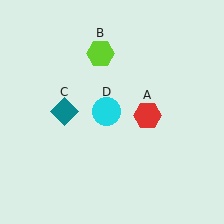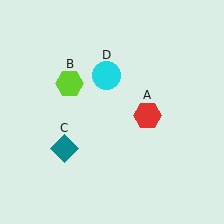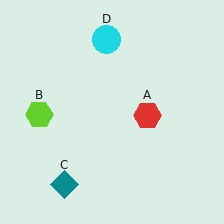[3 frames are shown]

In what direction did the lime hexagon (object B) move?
The lime hexagon (object B) moved down and to the left.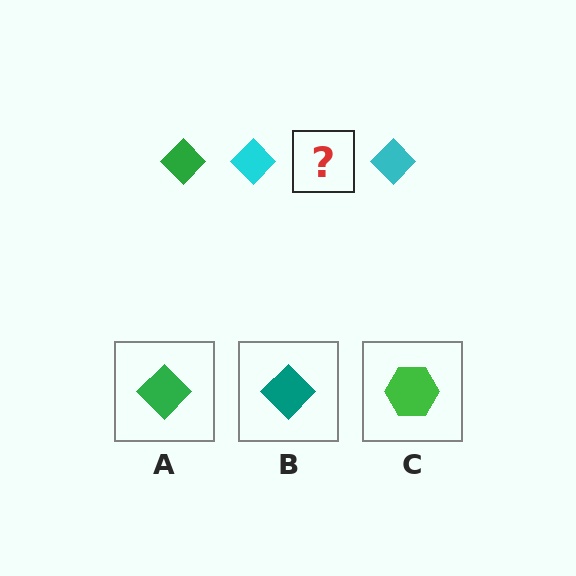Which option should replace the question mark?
Option A.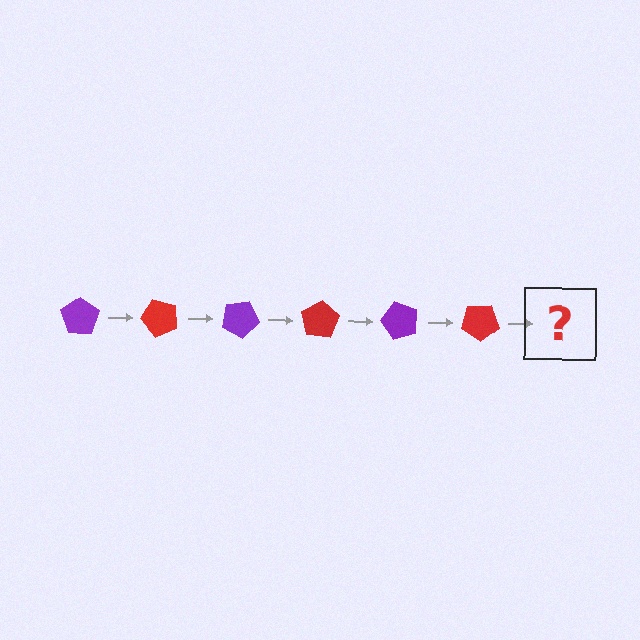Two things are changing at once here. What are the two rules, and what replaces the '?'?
The two rules are that it rotates 50 degrees each step and the color cycles through purple and red. The '?' should be a purple pentagon, rotated 300 degrees from the start.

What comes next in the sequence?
The next element should be a purple pentagon, rotated 300 degrees from the start.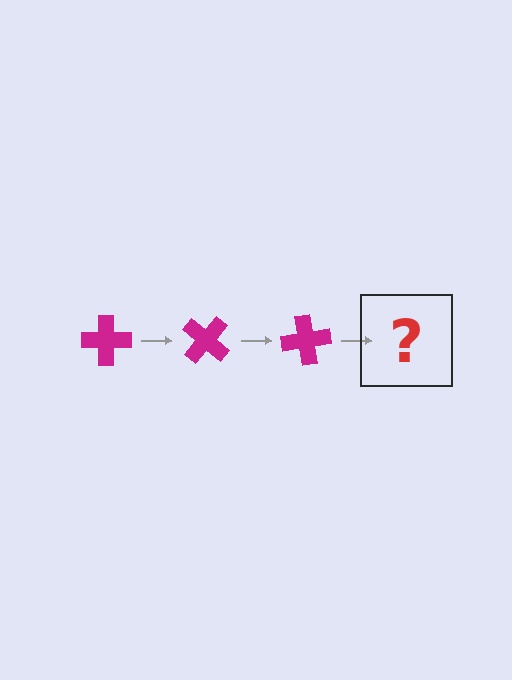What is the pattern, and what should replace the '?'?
The pattern is that the cross rotates 40 degrees each step. The '?' should be a magenta cross rotated 120 degrees.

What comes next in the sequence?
The next element should be a magenta cross rotated 120 degrees.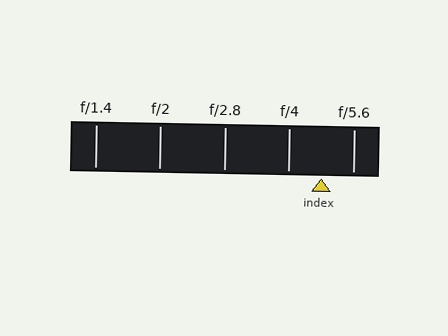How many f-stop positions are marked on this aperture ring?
There are 5 f-stop positions marked.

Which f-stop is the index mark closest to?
The index mark is closest to f/5.6.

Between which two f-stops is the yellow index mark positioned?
The index mark is between f/4 and f/5.6.